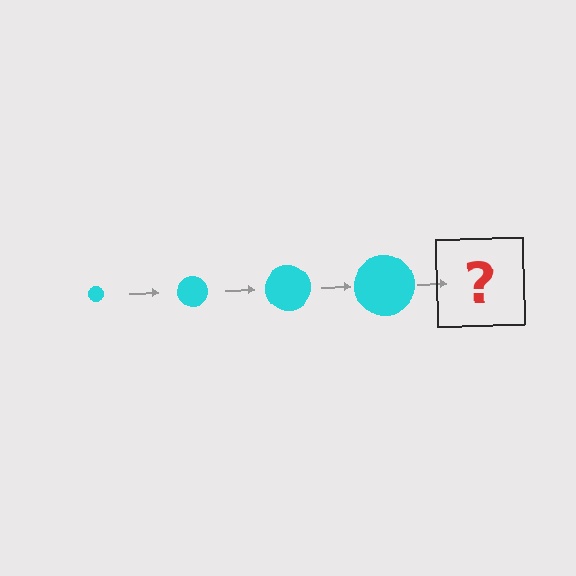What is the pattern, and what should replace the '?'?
The pattern is that the circle gets progressively larger each step. The '?' should be a cyan circle, larger than the previous one.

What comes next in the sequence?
The next element should be a cyan circle, larger than the previous one.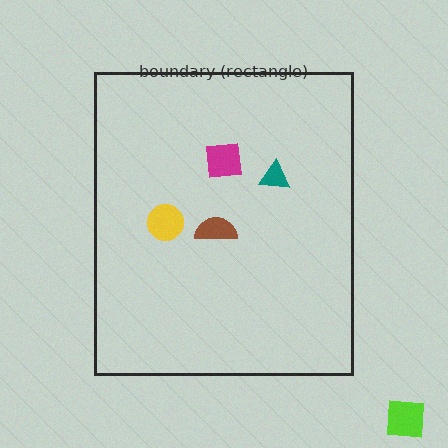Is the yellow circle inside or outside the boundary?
Inside.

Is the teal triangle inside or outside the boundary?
Inside.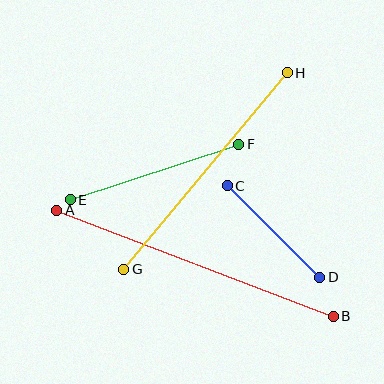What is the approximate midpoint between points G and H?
The midpoint is at approximately (205, 171) pixels.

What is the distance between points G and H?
The distance is approximately 256 pixels.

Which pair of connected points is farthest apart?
Points A and B are farthest apart.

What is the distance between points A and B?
The distance is approximately 296 pixels.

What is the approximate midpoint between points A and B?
The midpoint is at approximately (195, 263) pixels.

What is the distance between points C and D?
The distance is approximately 130 pixels.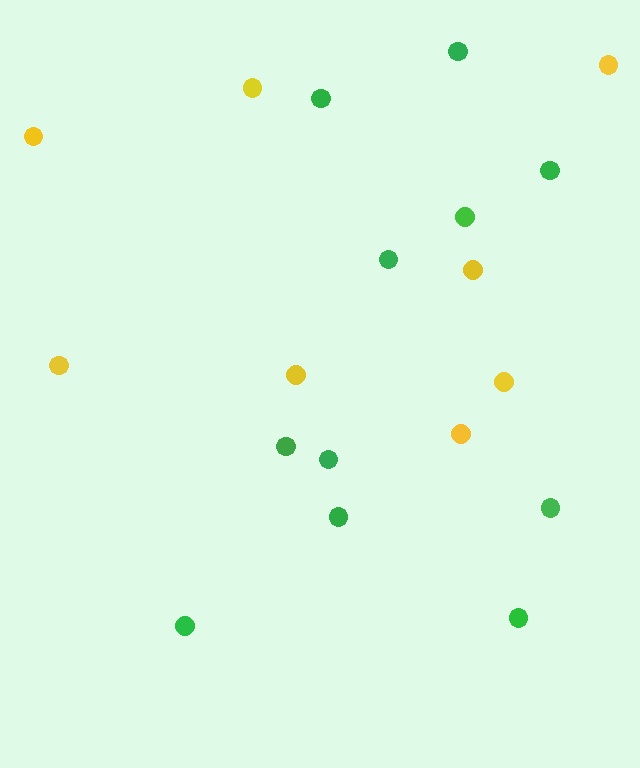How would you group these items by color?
There are 2 groups: one group of green circles (11) and one group of yellow circles (8).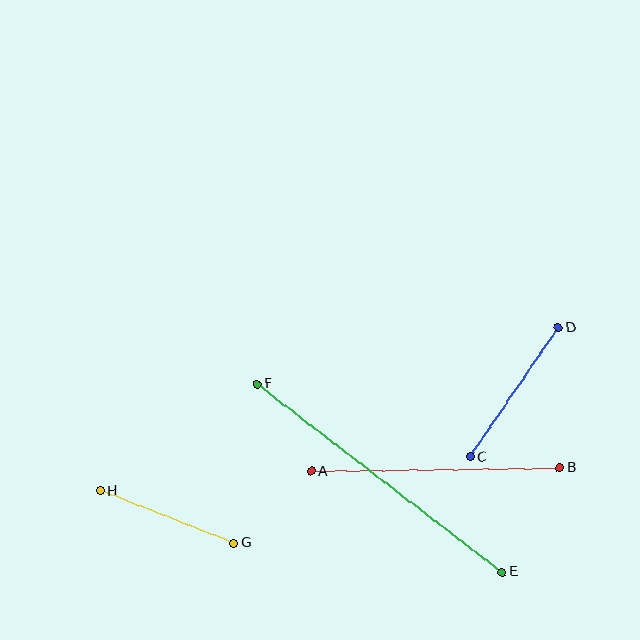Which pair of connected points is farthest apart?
Points E and F are farthest apart.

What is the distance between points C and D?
The distance is approximately 157 pixels.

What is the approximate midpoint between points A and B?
The midpoint is at approximately (436, 469) pixels.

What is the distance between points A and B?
The distance is approximately 248 pixels.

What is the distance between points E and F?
The distance is approximately 309 pixels.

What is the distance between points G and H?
The distance is approximately 143 pixels.